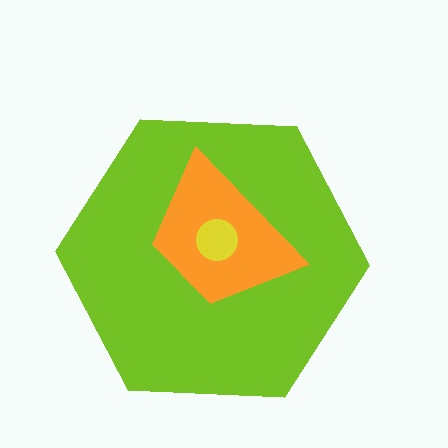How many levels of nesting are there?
3.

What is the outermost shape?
The lime hexagon.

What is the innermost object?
The yellow circle.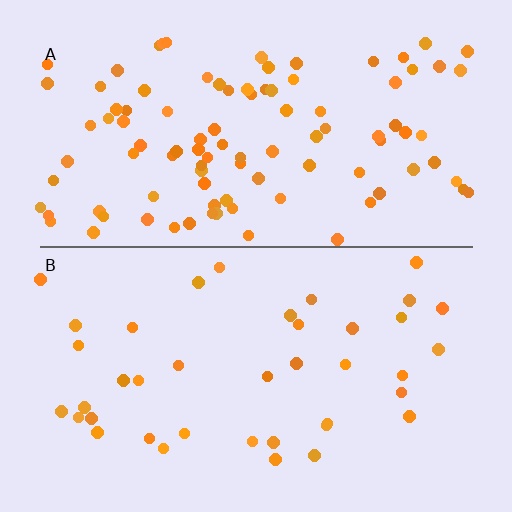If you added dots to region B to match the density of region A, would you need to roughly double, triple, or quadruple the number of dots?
Approximately triple.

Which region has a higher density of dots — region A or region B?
A (the top).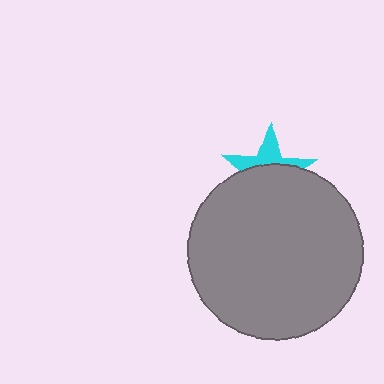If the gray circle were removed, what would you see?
You would see the complete cyan star.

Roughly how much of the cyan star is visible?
A small part of it is visible (roughly 38%).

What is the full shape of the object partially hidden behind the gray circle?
The partially hidden object is a cyan star.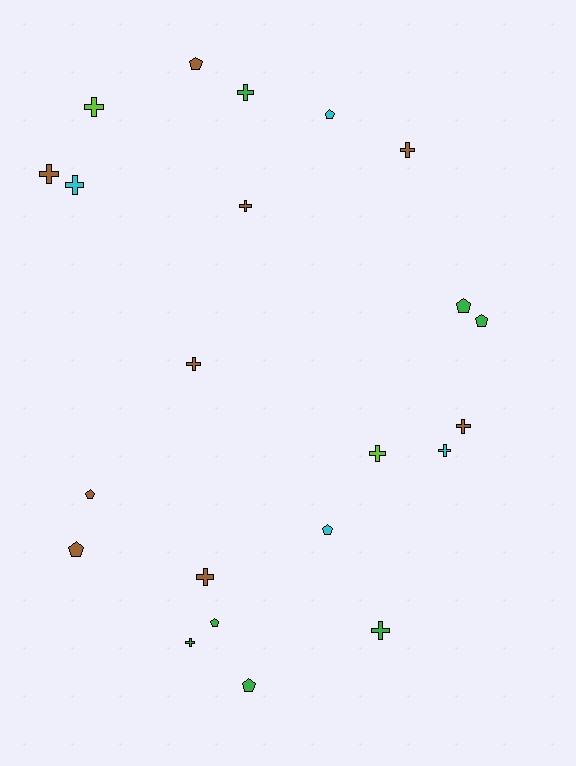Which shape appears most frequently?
Cross, with 13 objects.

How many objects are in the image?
There are 22 objects.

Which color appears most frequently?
Brown, with 9 objects.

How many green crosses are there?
There are 3 green crosses.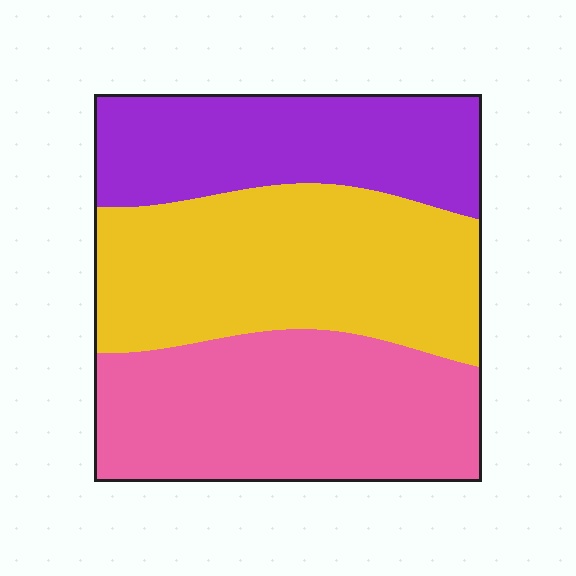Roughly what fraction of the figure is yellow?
Yellow covers around 40% of the figure.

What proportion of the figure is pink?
Pink covers about 35% of the figure.